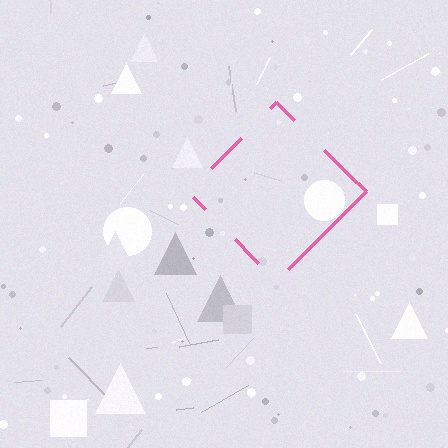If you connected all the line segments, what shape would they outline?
They would outline a diamond.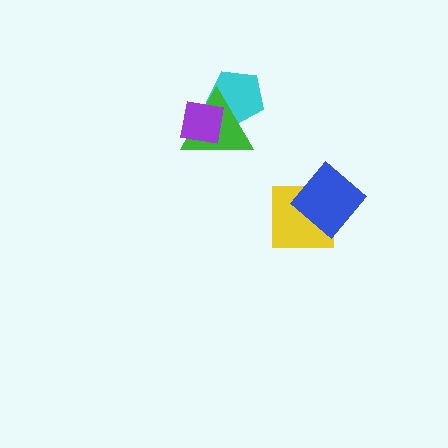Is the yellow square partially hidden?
Yes, it is partially covered by another shape.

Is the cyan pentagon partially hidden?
Yes, it is partially covered by another shape.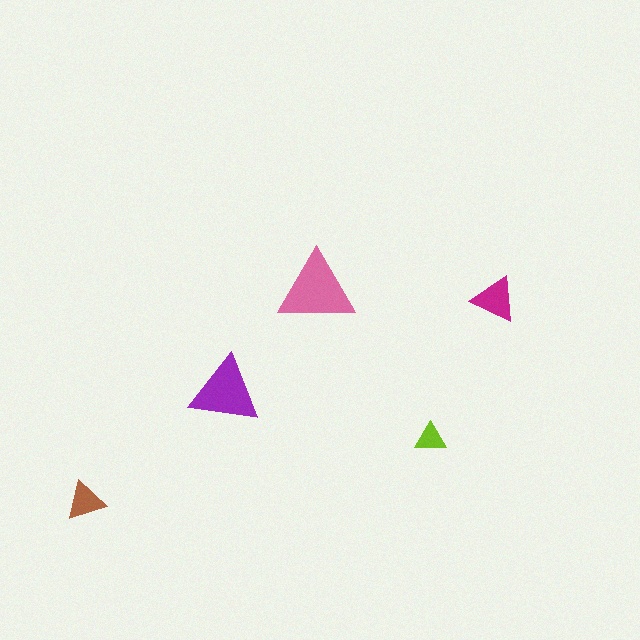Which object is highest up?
The pink triangle is topmost.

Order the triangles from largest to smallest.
the pink one, the purple one, the magenta one, the brown one, the lime one.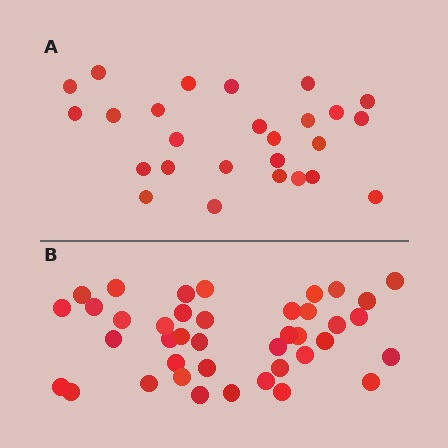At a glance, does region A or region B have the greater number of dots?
Region B (the bottom region) has more dots.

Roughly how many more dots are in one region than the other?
Region B has approximately 15 more dots than region A.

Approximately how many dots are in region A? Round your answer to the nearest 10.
About 30 dots. (The exact count is 26, which rounds to 30.)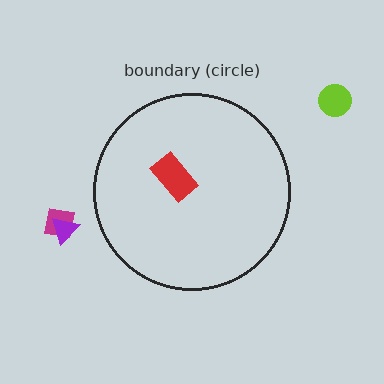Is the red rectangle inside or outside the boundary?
Inside.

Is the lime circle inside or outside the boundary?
Outside.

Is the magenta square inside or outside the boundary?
Outside.